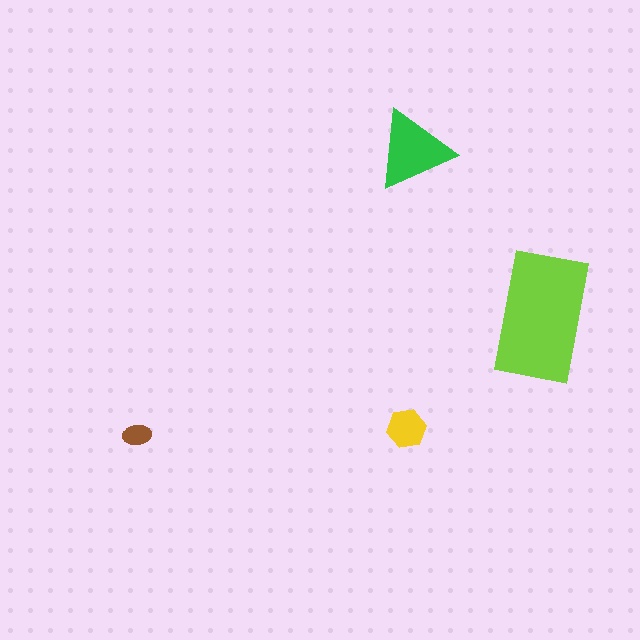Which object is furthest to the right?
The lime rectangle is rightmost.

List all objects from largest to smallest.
The lime rectangle, the green triangle, the yellow hexagon, the brown ellipse.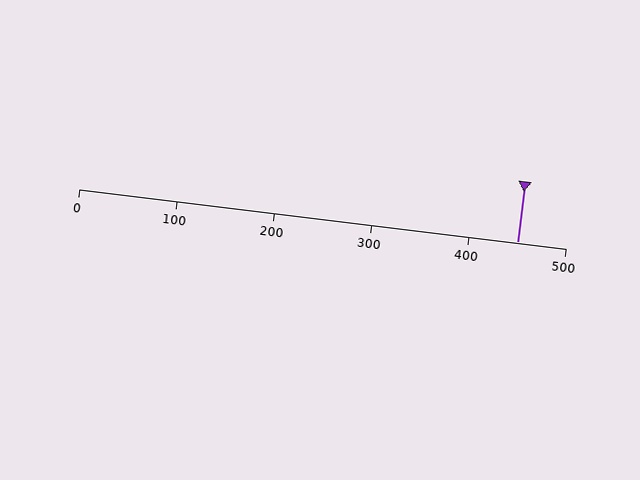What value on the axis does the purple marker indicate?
The marker indicates approximately 450.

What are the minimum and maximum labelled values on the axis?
The axis runs from 0 to 500.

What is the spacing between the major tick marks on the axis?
The major ticks are spaced 100 apart.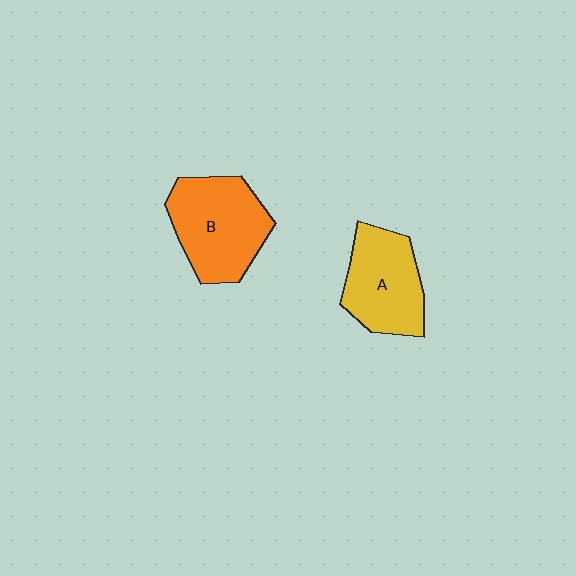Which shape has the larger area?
Shape B (orange).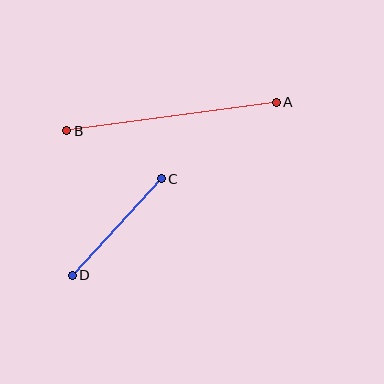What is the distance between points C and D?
The distance is approximately 131 pixels.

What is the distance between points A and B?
The distance is approximately 211 pixels.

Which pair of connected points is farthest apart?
Points A and B are farthest apart.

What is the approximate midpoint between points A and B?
The midpoint is at approximately (172, 117) pixels.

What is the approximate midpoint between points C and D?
The midpoint is at approximately (117, 227) pixels.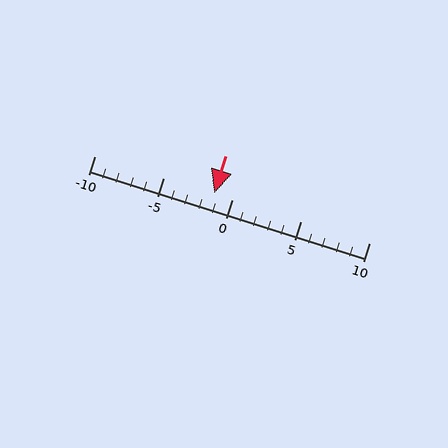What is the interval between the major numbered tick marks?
The major tick marks are spaced 5 units apart.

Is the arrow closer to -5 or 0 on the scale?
The arrow is closer to 0.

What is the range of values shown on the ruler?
The ruler shows values from -10 to 10.